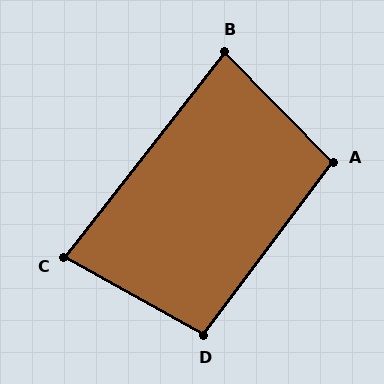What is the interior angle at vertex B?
Approximately 83 degrees (acute).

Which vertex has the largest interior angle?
A, at approximately 99 degrees.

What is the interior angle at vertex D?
Approximately 97 degrees (obtuse).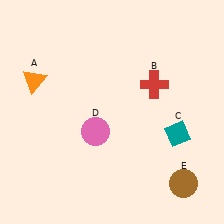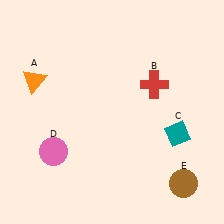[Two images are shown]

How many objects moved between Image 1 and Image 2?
1 object moved between the two images.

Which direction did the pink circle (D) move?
The pink circle (D) moved left.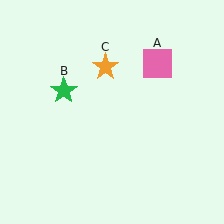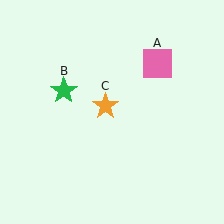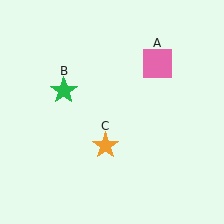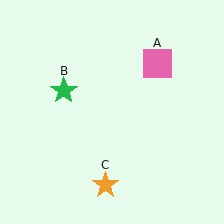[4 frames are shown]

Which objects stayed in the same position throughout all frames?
Pink square (object A) and green star (object B) remained stationary.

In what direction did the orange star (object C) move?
The orange star (object C) moved down.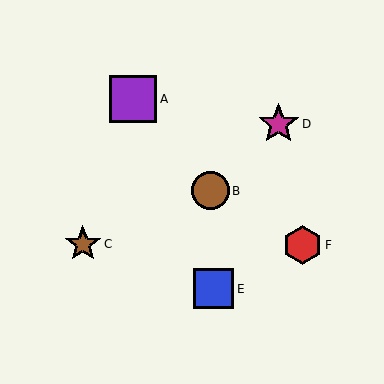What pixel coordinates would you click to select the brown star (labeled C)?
Click at (83, 244) to select the brown star C.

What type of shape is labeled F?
Shape F is a red hexagon.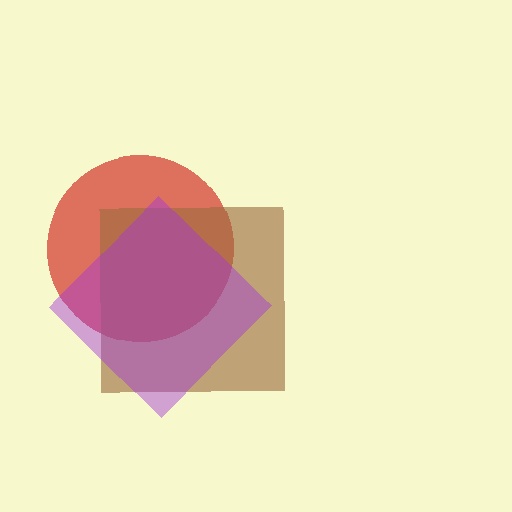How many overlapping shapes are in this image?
There are 3 overlapping shapes in the image.